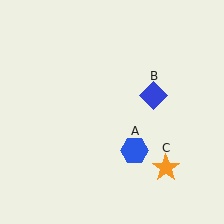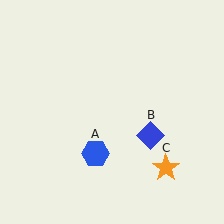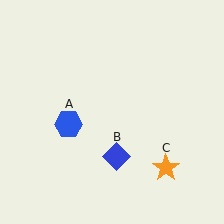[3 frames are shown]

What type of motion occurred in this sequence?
The blue hexagon (object A), blue diamond (object B) rotated clockwise around the center of the scene.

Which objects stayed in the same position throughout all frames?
Orange star (object C) remained stationary.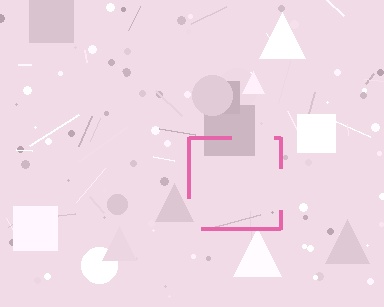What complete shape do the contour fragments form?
The contour fragments form a square.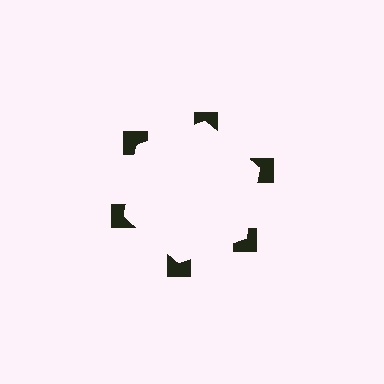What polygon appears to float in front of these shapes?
An illusory hexagon — its edges are inferred from the aligned wedge cuts in the notched squares, not physically drawn.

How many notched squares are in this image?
There are 6 — one at each vertex of the illusory hexagon.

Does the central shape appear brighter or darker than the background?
It typically appears slightly brighter than the background, even though no actual brightness change is drawn.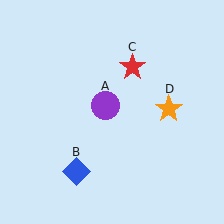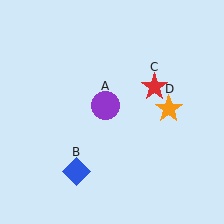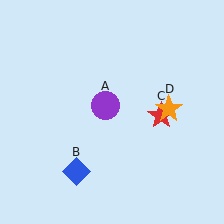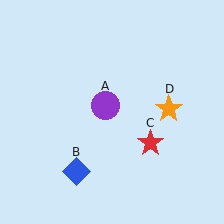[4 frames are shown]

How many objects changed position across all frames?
1 object changed position: red star (object C).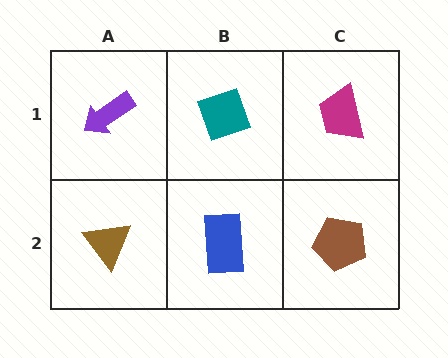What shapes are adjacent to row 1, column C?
A brown pentagon (row 2, column C), a teal diamond (row 1, column B).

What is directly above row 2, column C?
A magenta trapezoid.